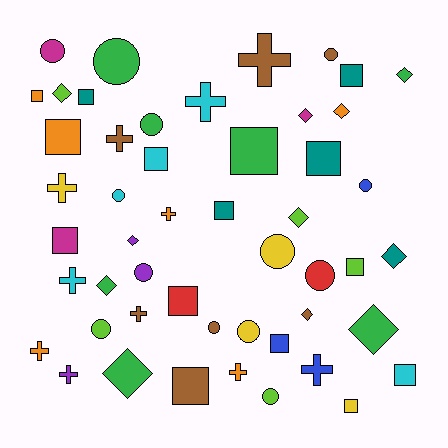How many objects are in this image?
There are 50 objects.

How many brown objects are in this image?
There are 7 brown objects.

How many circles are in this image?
There are 13 circles.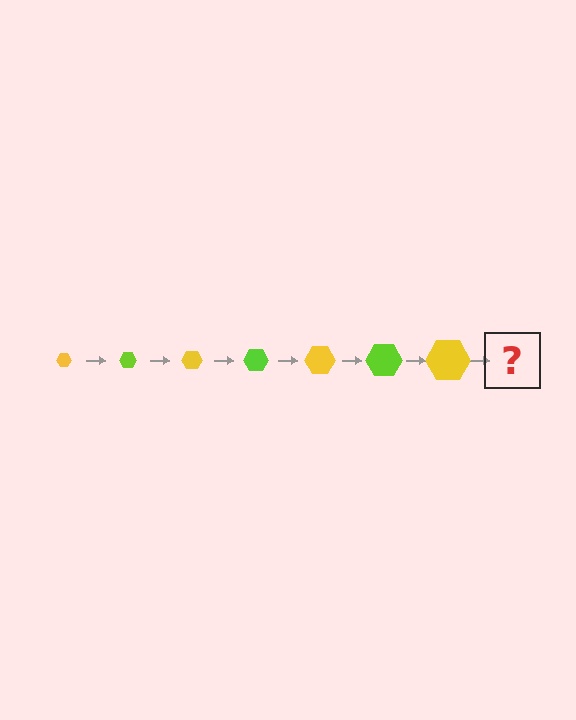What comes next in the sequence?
The next element should be a lime hexagon, larger than the previous one.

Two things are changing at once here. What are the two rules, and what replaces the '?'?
The two rules are that the hexagon grows larger each step and the color cycles through yellow and lime. The '?' should be a lime hexagon, larger than the previous one.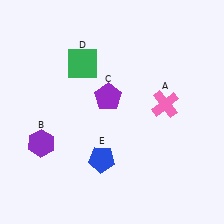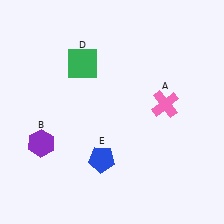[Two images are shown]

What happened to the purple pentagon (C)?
The purple pentagon (C) was removed in Image 2. It was in the top-left area of Image 1.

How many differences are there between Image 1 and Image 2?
There is 1 difference between the two images.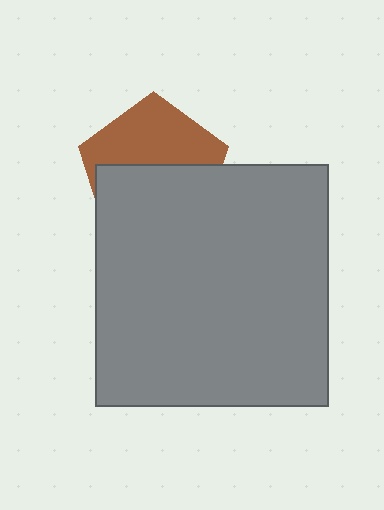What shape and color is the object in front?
The object in front is a gray rectangle.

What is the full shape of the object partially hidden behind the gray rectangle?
The partially hidden object is a brown pentagon.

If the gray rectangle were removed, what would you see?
You would see the complete brown pentagon.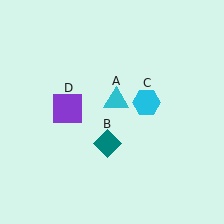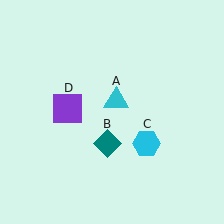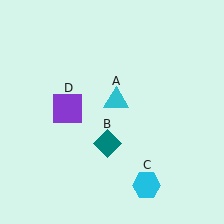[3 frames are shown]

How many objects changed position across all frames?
1 object changed position: cyan hexagon (object C).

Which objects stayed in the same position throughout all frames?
Cyan triangle (object A) and teal diamond (object B) and purple square (object D) remained stationary.